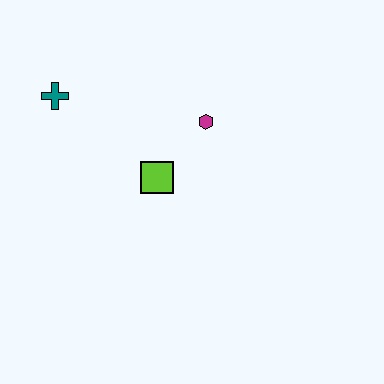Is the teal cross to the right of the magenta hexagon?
No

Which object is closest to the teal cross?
The lime square is closest to the teal cross.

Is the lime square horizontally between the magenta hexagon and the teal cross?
Yes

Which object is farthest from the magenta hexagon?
The teal cross is farthest from the magenta hexagon.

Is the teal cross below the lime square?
No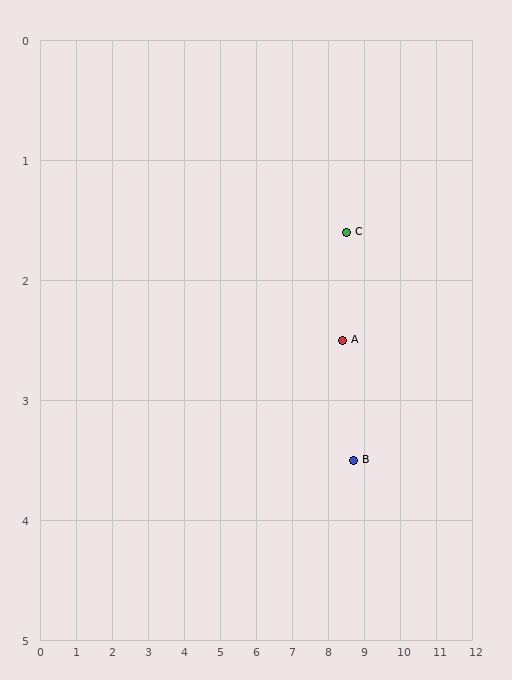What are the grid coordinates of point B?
Point B is at approximately (8.7, 3.5).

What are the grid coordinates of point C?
Point C is at approximately (8.5, 1.6).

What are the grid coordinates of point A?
Point A is at approximately (8.4, 2.5).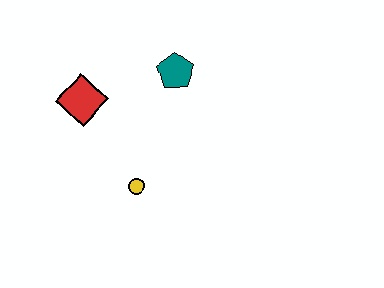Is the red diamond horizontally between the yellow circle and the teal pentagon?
No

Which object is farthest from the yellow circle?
The teal pentagon is farthest from the yellow circle.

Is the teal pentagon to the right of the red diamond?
Yes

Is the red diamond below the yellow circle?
No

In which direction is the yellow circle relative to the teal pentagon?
The yellow circle is below the teal pentagon.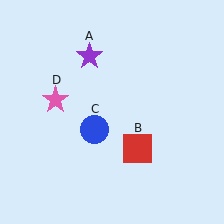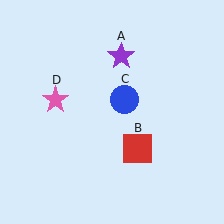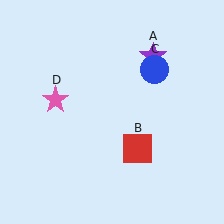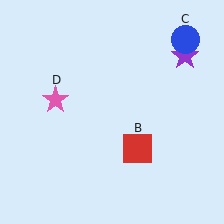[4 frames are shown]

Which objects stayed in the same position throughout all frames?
Red square (object B) and pink star (object D) remained stationary.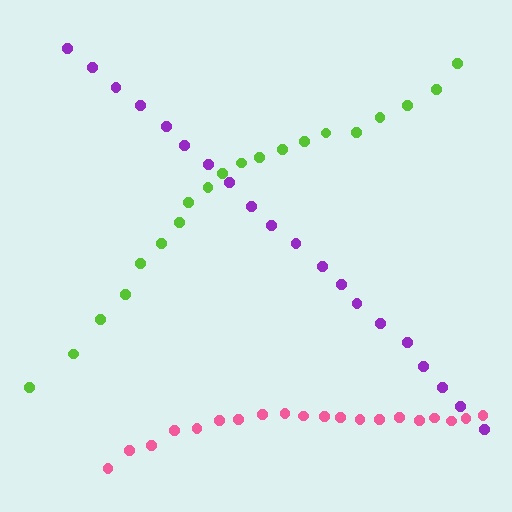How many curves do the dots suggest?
There are 3 distinct paths.